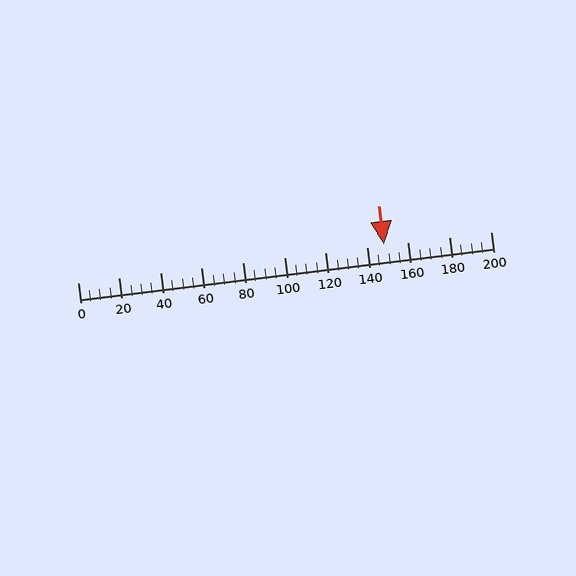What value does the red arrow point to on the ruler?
The red arrow points to approximately 148.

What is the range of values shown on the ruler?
The ruler shows values from 0 to 200.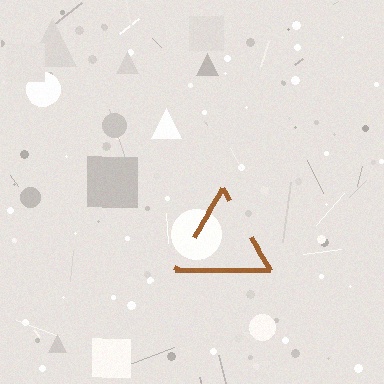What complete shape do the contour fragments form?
The contour fragments form a triangle.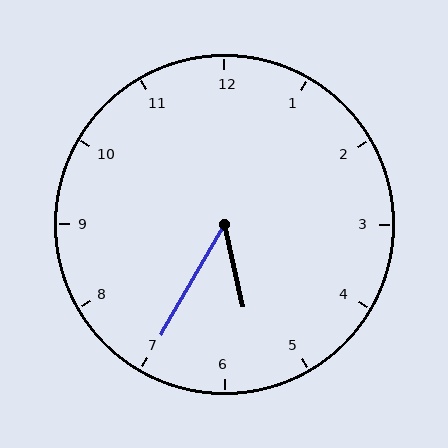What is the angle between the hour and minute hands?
Approximately 42 degrees.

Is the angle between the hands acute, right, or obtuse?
It is acute.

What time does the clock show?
5:35.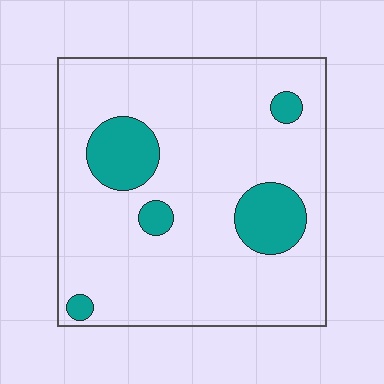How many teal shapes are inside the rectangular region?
5.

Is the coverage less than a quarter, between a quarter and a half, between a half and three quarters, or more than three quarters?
Less than a quarter.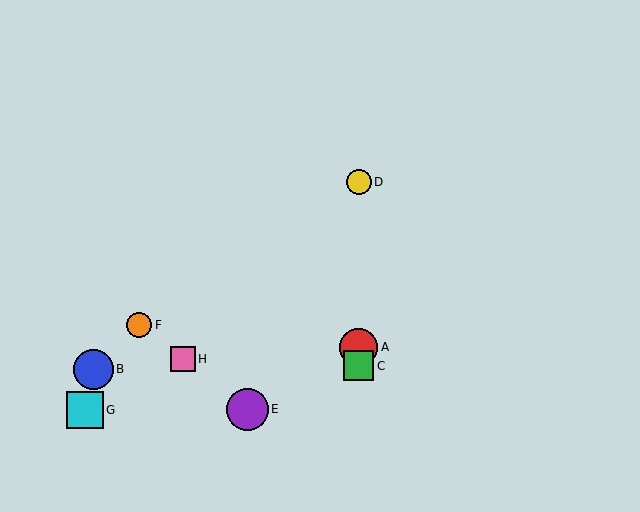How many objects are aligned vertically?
3 objects (A, C, D) are aligned vertically.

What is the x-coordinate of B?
Object B is at x≈93.